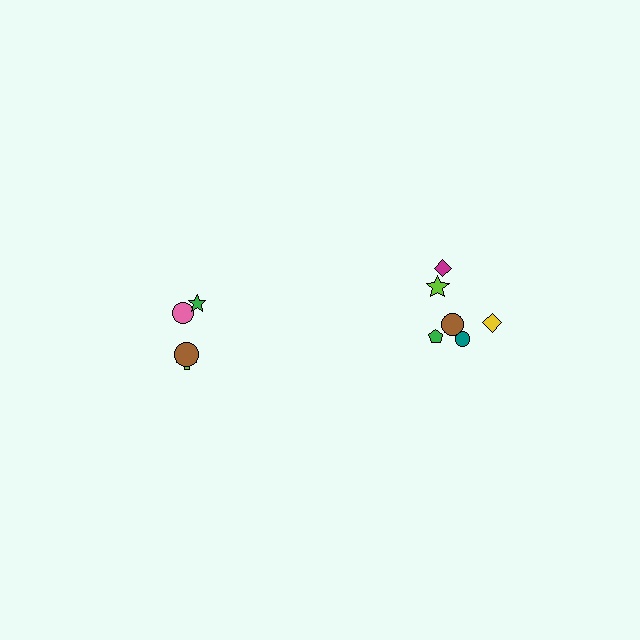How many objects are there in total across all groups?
There are 10 objects.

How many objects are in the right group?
There are 6 objects.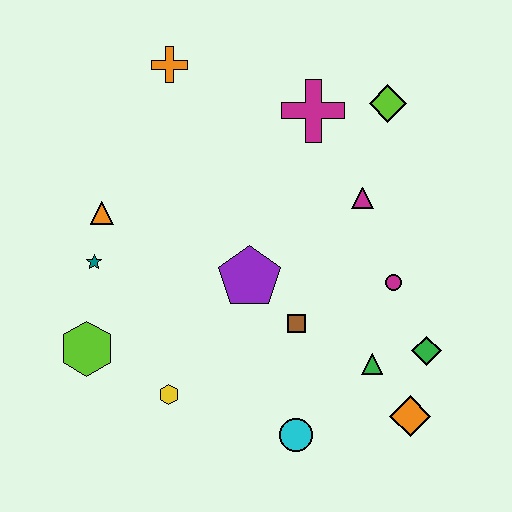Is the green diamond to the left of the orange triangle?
No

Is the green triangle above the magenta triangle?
No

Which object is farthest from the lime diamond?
The lime hexagon is farthest from the lime diamond.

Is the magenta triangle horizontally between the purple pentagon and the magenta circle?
Yes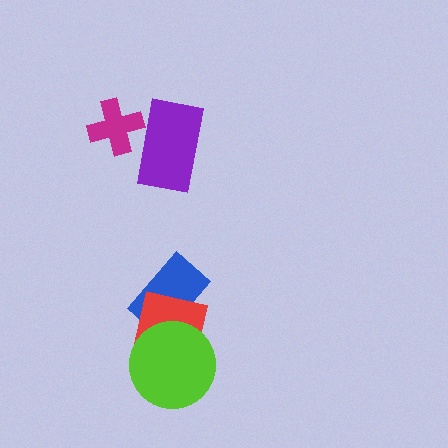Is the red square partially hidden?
Yes, it is partially covered by another shape.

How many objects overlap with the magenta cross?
1 object overlaps with the magenta cross.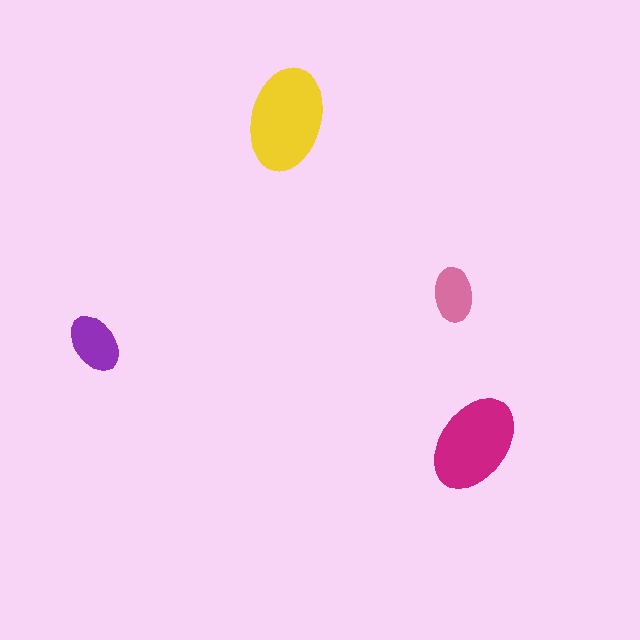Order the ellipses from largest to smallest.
the yellow one, the magenta one, the purple one, the pink one.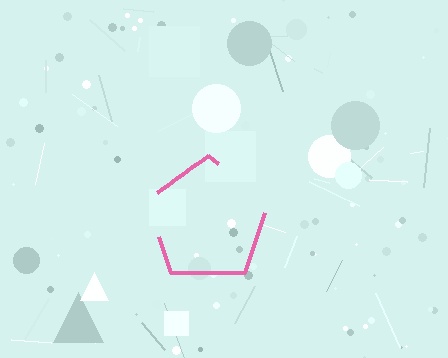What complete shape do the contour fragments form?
The contour fragments form a pentagon.